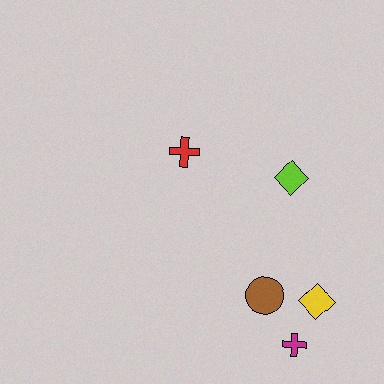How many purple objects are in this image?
There are no purple objects.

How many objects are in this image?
There are 5 objects.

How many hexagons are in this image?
There are no hexagons.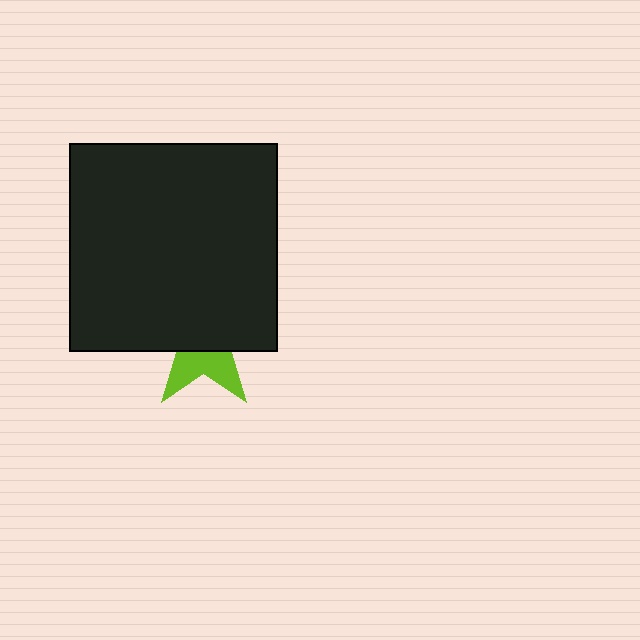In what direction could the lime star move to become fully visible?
The lime star could move down. That would shift it out from behind the black square entirely.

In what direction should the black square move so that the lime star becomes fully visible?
The black square should move up. That is the shortest direction to clear the overlap and leave the lime star fully visible.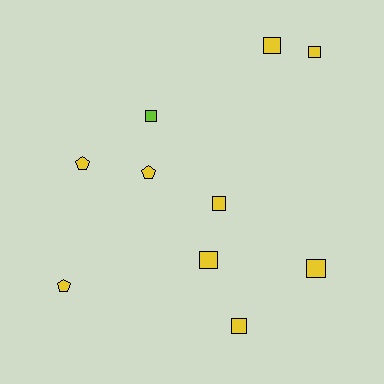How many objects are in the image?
There are 10 objects.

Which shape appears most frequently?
Square, with 7 objects.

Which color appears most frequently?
Yellow, with 9 objects.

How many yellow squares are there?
There are 6 yellow squares.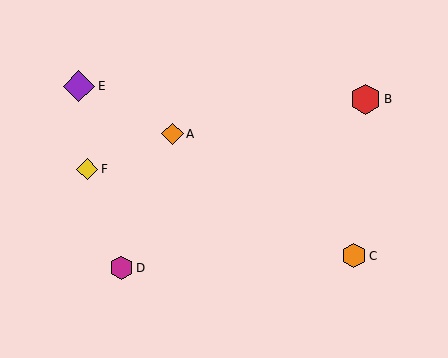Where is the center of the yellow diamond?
The center of the yellow diamond is at (87, 169).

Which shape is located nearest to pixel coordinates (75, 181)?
The yellow diamond (labeled F) at (87, 169) is nearest to that location.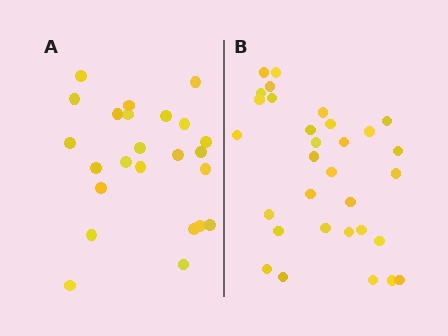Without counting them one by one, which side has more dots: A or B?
Region B (the right region) has more dots.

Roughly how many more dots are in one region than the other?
Region B has roughly 8 or so more dots than region A.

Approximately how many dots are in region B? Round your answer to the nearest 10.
About 30 dots. (The exact count is 31, which rounds to 30.)